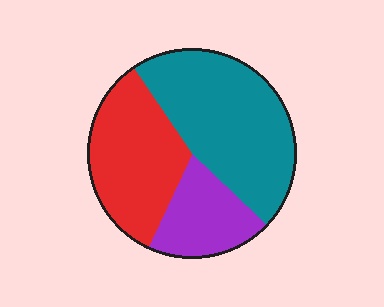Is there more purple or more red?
Red.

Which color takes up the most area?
Teal, at roughly 45%.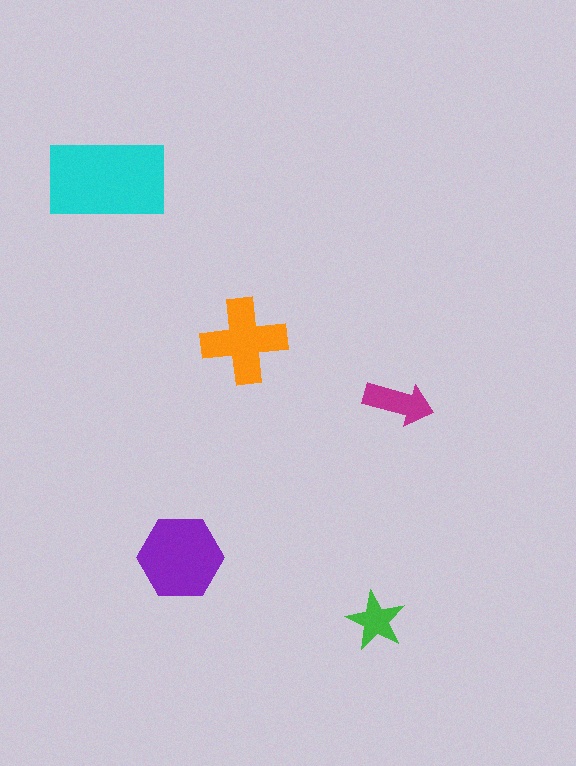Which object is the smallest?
The green star.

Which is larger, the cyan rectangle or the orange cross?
The cyan rectangle.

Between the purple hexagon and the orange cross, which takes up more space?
The purple hexagon.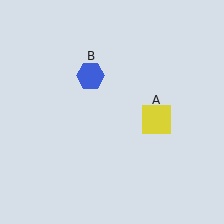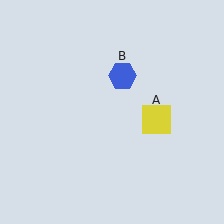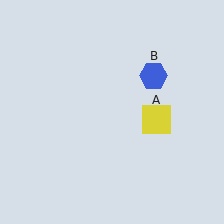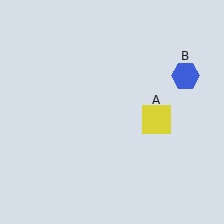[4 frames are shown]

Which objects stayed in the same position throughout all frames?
Yellow square (object A) remained stationary.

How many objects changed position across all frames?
1 object changed position: blue hexagon (object B).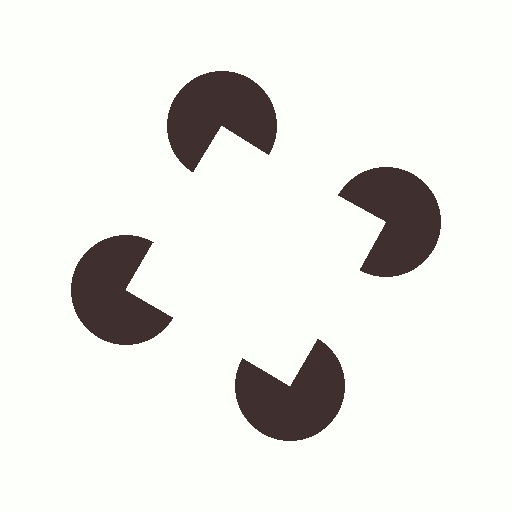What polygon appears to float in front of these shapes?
An illusory square — its edges are inferred from the aligned wedge cuts in the pac-man discs, not physically drawn.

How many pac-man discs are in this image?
There are 4 — one at each vertex of the illusory square.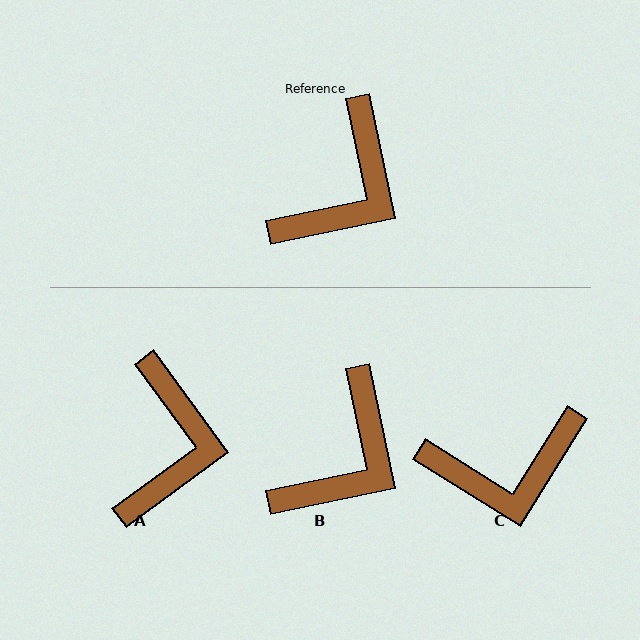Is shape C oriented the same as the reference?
No, it is off by about 44 degrees.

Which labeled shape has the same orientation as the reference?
B.